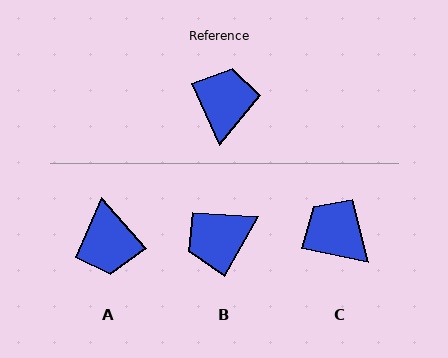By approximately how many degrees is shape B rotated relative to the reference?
Approximately 126 degrees counter-clockwise.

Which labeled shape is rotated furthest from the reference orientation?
A, about 163 degrees away.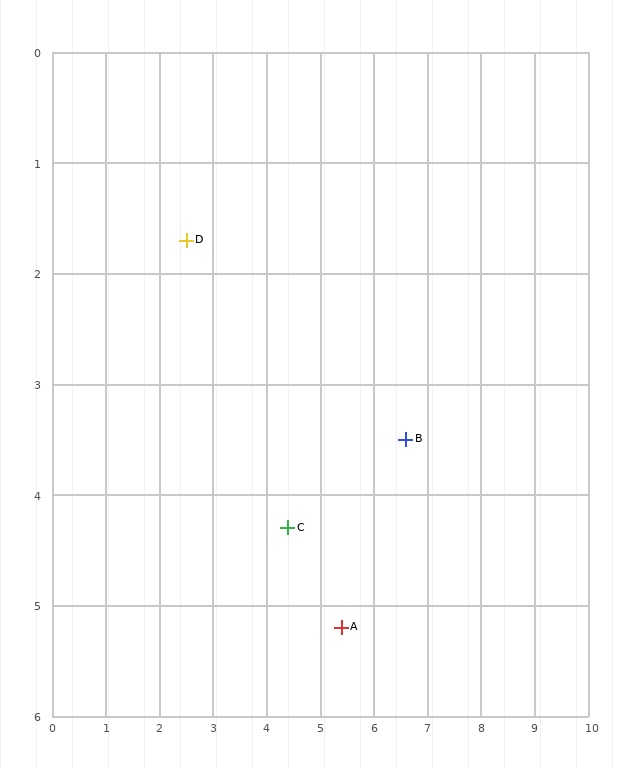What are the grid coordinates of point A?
Point A is at approximately (5.4, 5.2).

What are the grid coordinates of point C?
Point C is at approximately (4.4, 4.3).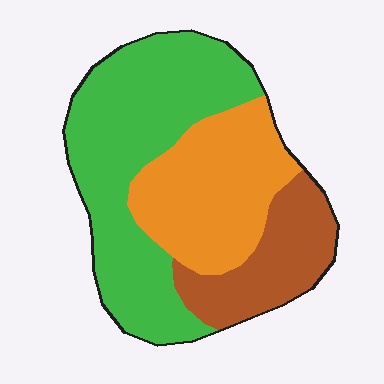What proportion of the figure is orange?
Orange covers 31% of the figure.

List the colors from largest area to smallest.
From largest to smallest: green, orange, brown.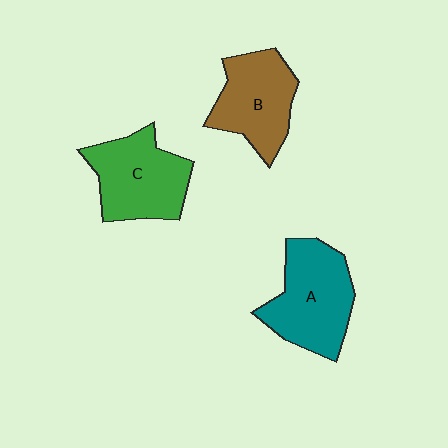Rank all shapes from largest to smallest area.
From largest to smallest: A (teal), C (green), B (brown).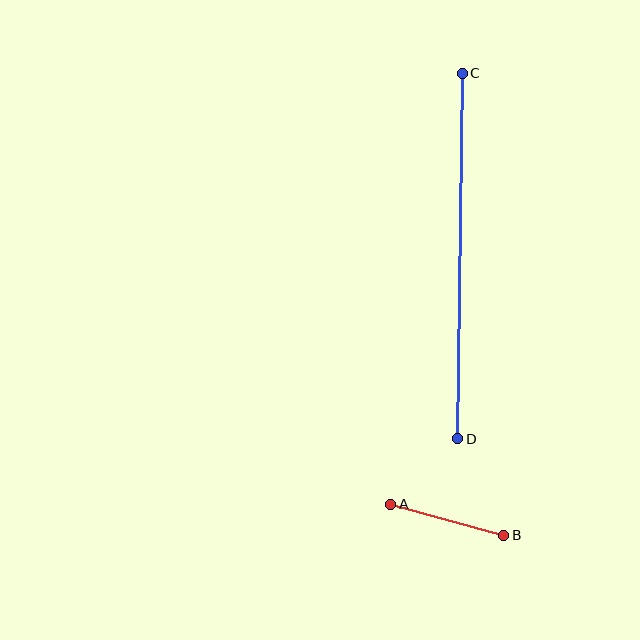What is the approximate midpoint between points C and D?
The midpoint is at approximately (460, 256) pixels.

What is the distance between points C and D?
The distance is approximately 366 pixels.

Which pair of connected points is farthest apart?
Points C and D are farthest apart.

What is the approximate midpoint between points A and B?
The midpoint is at approximately (447, 520) pixels.